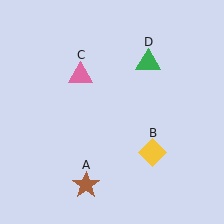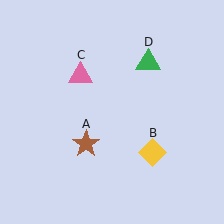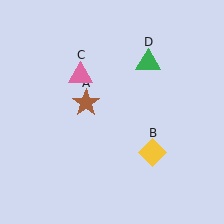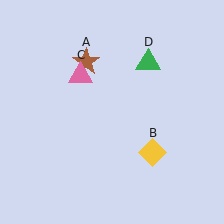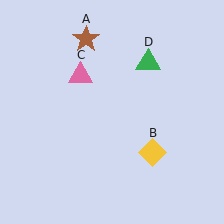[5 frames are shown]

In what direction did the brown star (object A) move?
The brown star (object A) moved up.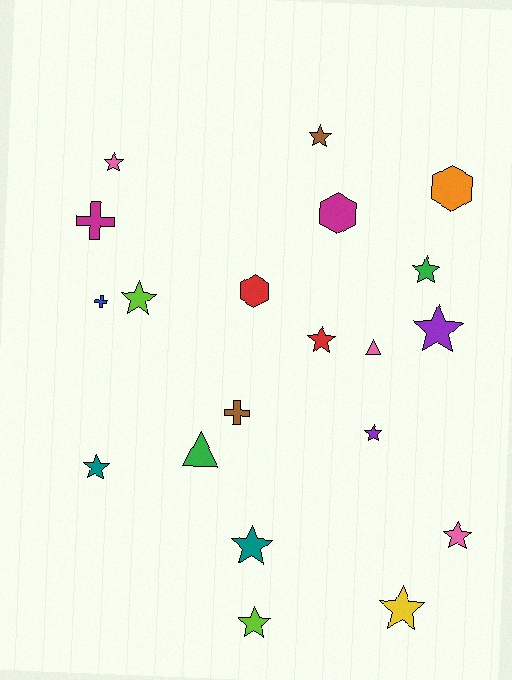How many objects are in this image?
There are 20 objects.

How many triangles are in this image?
There are 2 triangles.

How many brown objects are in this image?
There are 2 brown objects.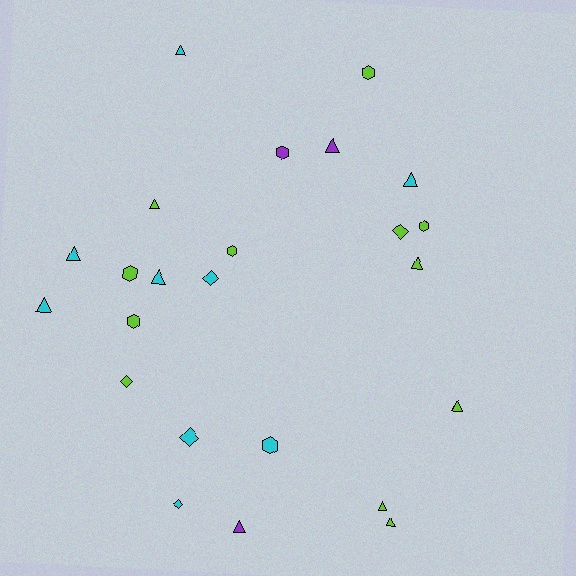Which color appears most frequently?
Lime, with 12 objects.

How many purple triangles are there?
There are 2 purple triangles.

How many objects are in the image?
There are 24 objects.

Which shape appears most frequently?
Triangle, with 12 objects.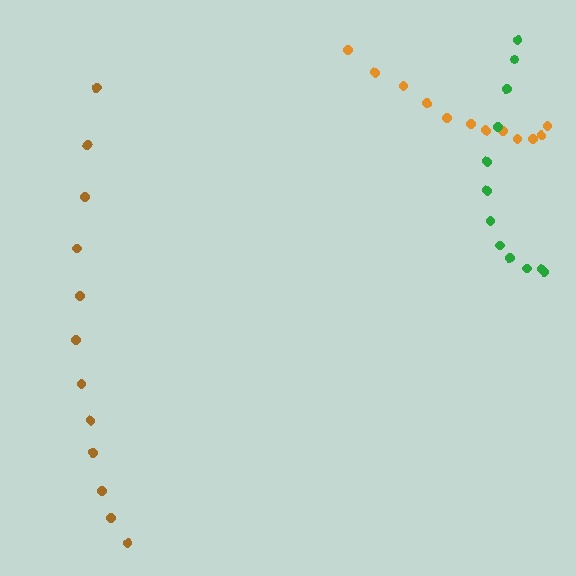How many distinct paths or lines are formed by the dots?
There are 3 distinct paths.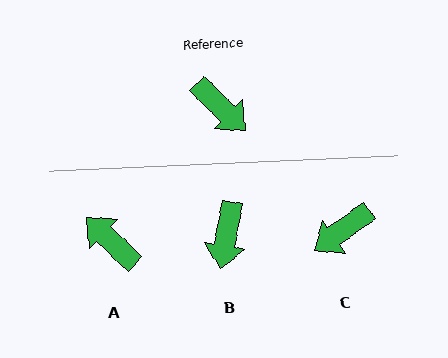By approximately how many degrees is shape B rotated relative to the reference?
Approximately 56 degrees clockwise.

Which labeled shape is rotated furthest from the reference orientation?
A, about 179 degrees away.